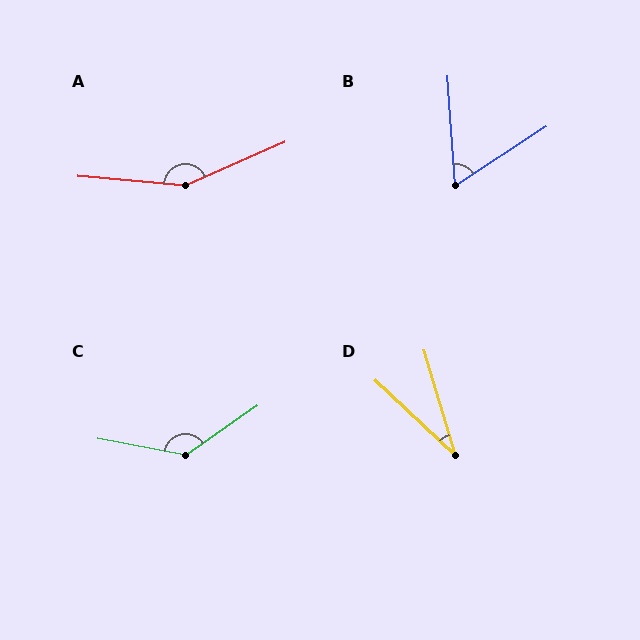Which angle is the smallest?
D, at approximately 30 degrees.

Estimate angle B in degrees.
Approximately 61 degrees.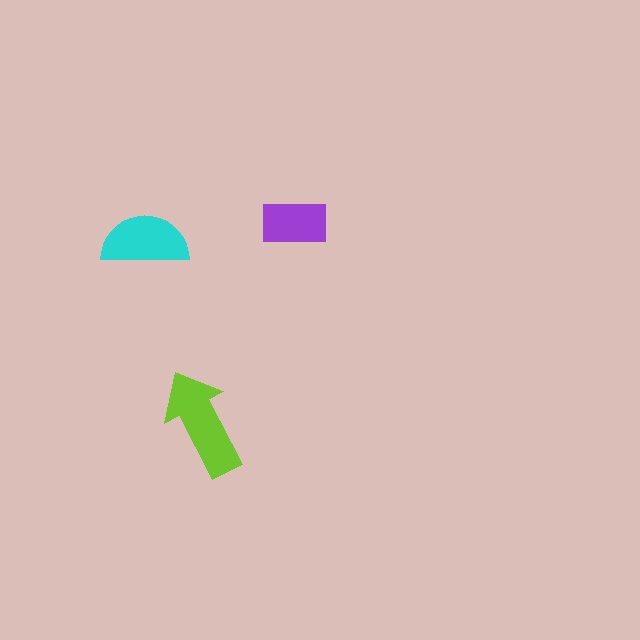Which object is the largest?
The lime arrow.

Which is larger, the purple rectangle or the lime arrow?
The lime arrow.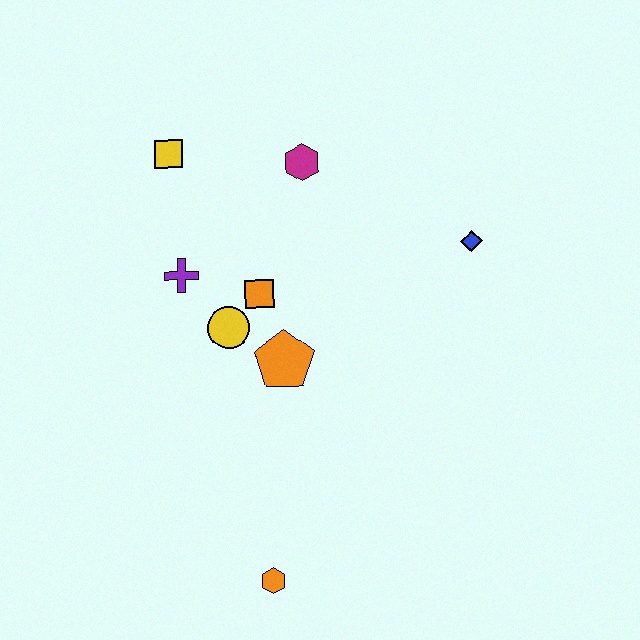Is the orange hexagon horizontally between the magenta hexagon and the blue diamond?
No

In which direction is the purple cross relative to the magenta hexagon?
The purple cross is to the left of the magenta hexagon.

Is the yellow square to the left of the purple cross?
Yes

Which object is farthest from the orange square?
The orange hexagon is farthest from the orange square.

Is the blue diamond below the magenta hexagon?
Yes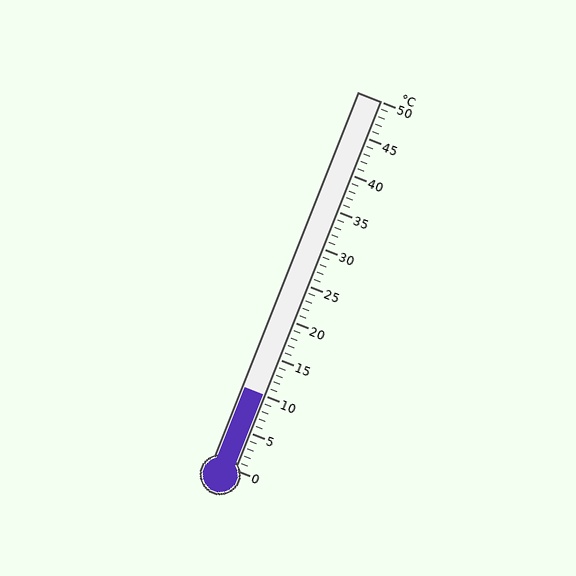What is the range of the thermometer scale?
The thermometer scale ranges from 0°C to 50°C.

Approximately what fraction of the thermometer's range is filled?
The thermometer is filled to approximately 20% of its range.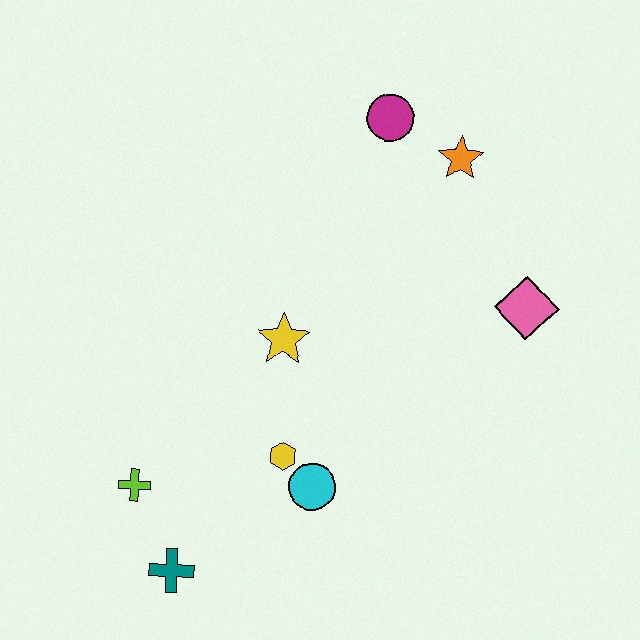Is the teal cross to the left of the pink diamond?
Yes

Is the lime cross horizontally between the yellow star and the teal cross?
No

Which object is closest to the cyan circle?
The yellow hexagon is closest to the cyan circle.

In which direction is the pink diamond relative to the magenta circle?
The pink diamond is below the magenta circle.